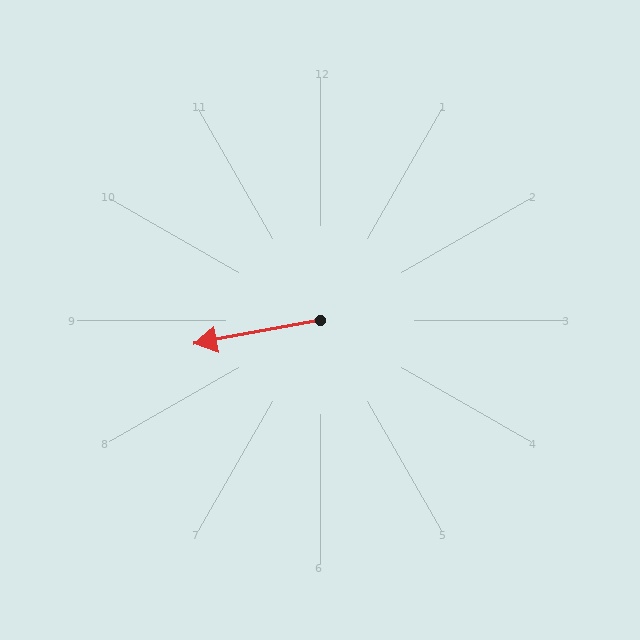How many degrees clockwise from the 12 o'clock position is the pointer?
Approximately 259 degrees.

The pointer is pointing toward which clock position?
Roughly 9 o'clock.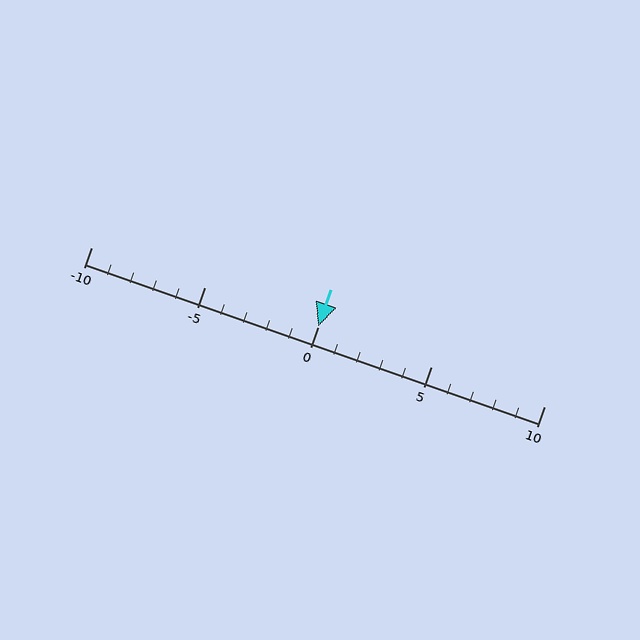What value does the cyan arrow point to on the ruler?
The cyan arrow points to approximately 0.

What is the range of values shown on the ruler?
The ruler shows values from -10 to 10.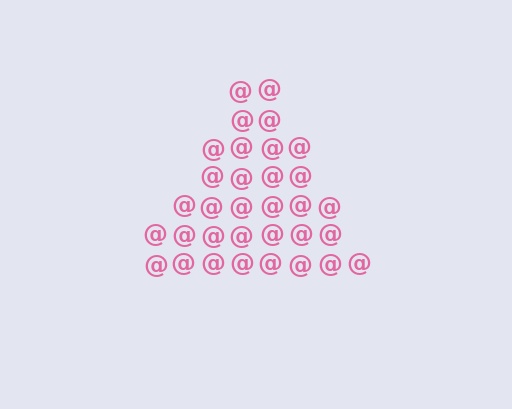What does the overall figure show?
The overall figure shows a triangle.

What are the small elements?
The small elements are at signs.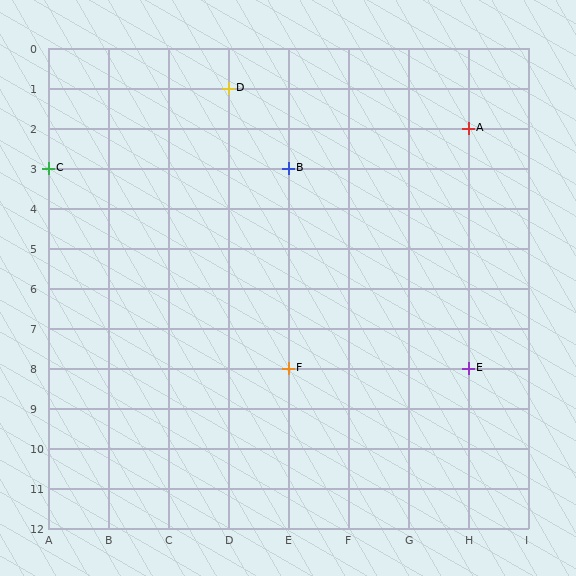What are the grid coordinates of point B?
Point B is at grid coordinates (E, 3).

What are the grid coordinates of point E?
Point E is at grid coordinates (H, 8).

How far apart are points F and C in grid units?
Points F and C are 4 columns and 5 rows apart (about 6.4 grid units diagonally).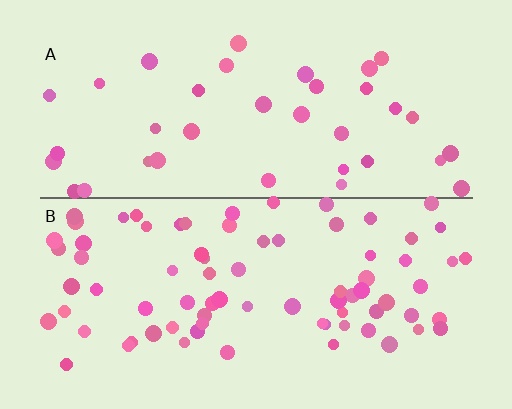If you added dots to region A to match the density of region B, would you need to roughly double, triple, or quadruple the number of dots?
Approximately double.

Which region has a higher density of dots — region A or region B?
B (the bottom).